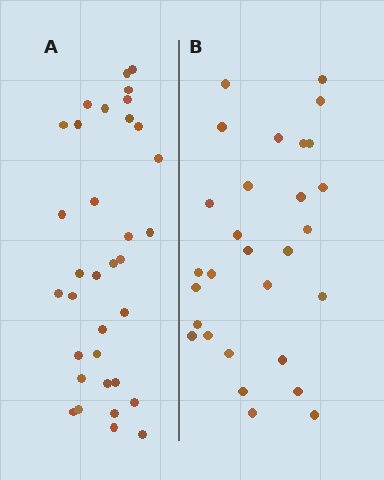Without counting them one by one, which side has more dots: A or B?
Region A (the left region) has more dots.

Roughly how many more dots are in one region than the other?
Region A has about 5 more dots than region B.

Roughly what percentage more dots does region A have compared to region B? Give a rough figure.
About 15% more.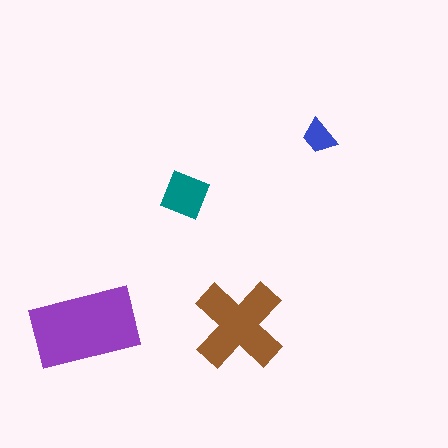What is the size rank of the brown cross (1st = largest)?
2nd.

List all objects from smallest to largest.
The blue trapezoid, the teal diamond, the brown cross, the purple rectangle.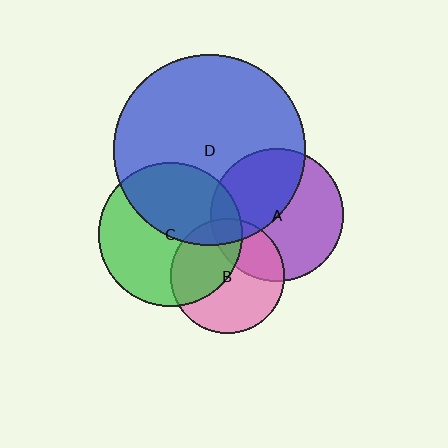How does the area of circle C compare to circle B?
Approximately 1.6 times.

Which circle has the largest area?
Circle D (blue).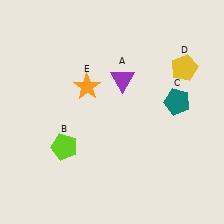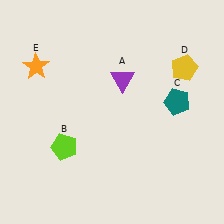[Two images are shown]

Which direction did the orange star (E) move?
The orange star (E) moved left.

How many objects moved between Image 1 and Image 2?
1 object moved between the two images.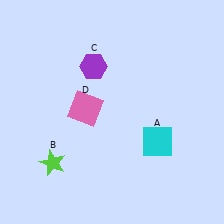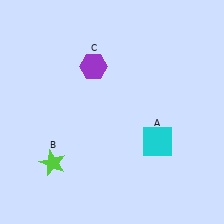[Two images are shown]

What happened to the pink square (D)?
The pink square (D) was removed in Image 2. It was in the top-left area of Image 1.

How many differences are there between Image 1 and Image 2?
There is 1 difference between the two images.